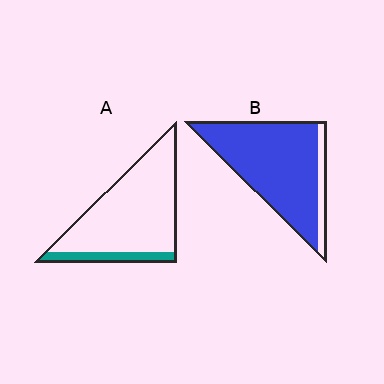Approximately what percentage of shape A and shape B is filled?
A is approximately 15% and B is approximately 90%.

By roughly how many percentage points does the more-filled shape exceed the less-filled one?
By roughly 75 percentage points (B over A).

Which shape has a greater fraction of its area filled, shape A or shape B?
Shape B.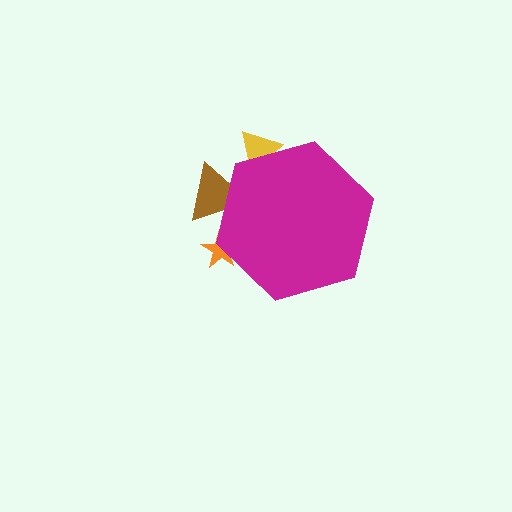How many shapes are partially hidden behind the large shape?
3 shapes are partially hidden.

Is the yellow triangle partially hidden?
Yes, the yellow triangle is partially hidden behind the magenta hexagon.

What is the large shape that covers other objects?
A magenta hexagon.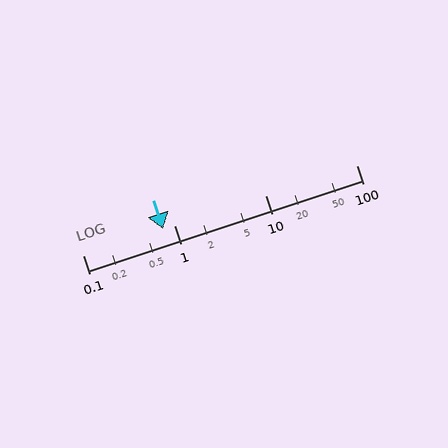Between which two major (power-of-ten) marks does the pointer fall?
The pointer is between 0.1 and 1.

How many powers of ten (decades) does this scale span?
The scale spans 3 decades, from 0.1 to 100.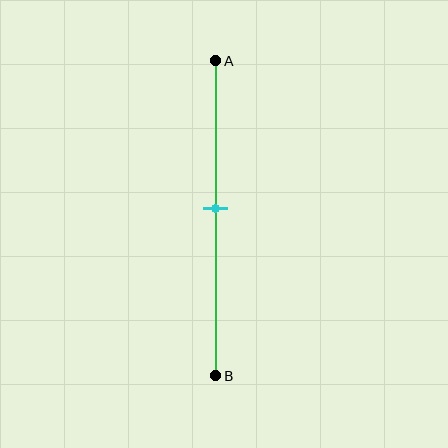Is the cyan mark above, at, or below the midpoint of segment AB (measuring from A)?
The cyan mark is above the midpoint of segment AB.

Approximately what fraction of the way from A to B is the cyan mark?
The cyan mark is approximately 45% of the way from A to B.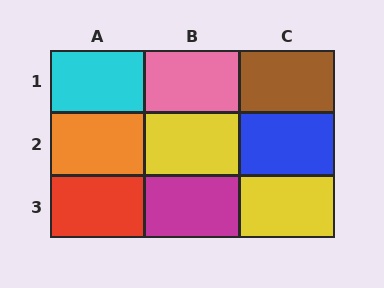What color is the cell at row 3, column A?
Red.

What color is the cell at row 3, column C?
Yellow.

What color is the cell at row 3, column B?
Magenta.